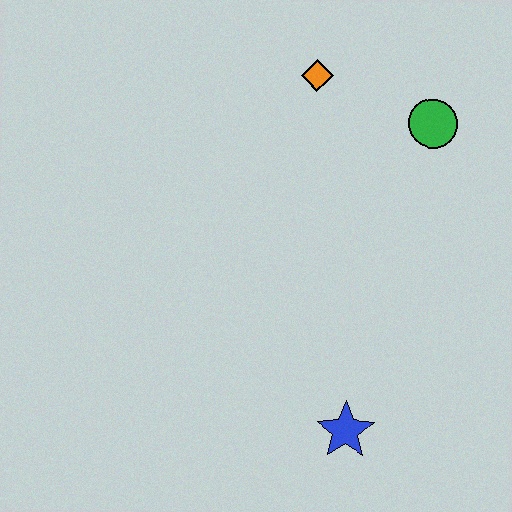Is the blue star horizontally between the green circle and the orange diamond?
Yes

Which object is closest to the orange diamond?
The green circle is closest to the orange diamond.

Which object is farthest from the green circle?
The blue star is farthest from the green circle.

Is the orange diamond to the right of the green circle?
No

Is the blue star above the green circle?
No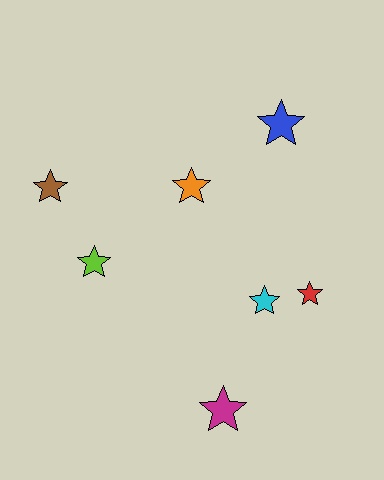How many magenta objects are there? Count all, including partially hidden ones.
There is 1 magenta object.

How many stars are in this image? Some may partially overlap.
There are 7 stars.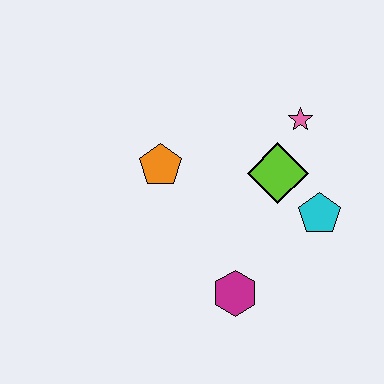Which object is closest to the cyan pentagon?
The lime diamond is closest to the cyan pentagon.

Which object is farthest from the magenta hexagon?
The pink star is farthest from the magenta hexagon.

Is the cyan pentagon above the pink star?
No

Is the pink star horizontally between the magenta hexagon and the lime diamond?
No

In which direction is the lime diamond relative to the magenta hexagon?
The lime diamond is above the magenta hexagon.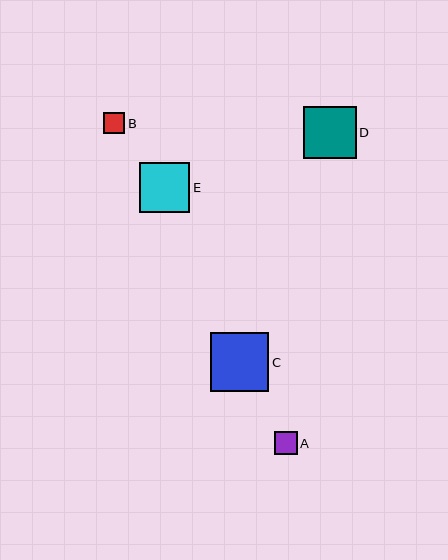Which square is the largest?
Square C is the largest with a size of approximately 58 pixels.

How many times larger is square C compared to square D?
Square C is approximately 1.1 times the size of square D.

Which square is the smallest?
Square B is the smallest with a size of approximately 21 pixels.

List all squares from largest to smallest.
From largest to smallest: C, D, E, A, B.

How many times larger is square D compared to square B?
Square D is approximately 2.5 times the size of square B.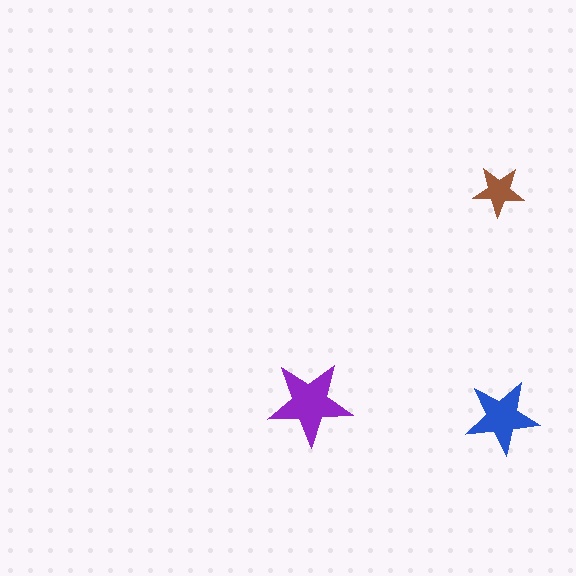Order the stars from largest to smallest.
the purple one, the blue one, the brown one.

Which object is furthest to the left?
The purple star is leftmost.